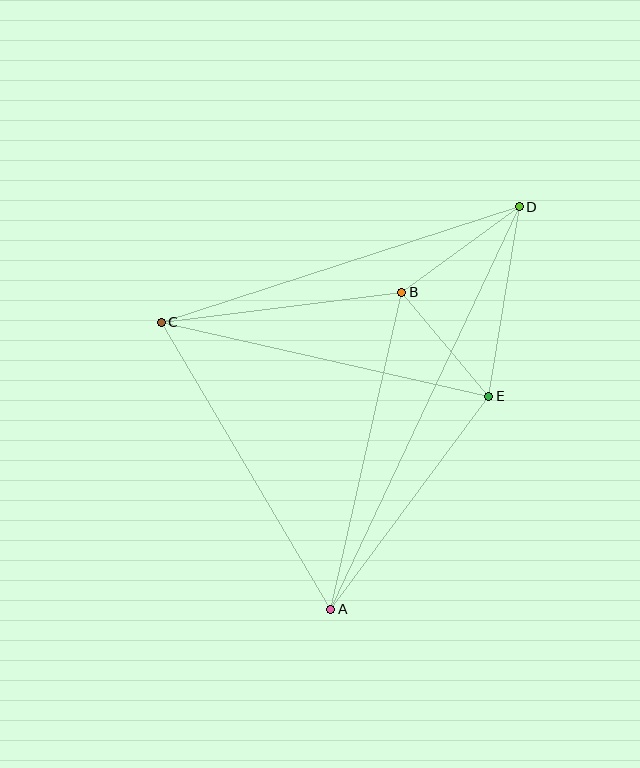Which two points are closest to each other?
Points B and E are closest to each other.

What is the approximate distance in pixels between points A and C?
The distance between A and C is approximately 333 pixels.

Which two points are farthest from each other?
Points A and D are farthest from each other.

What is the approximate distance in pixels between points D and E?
The distance between D and E is approximately 192 pixels.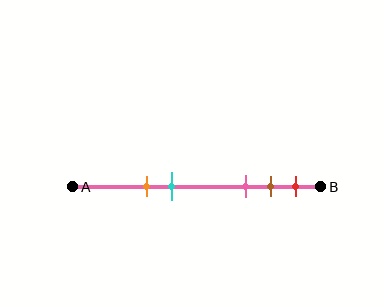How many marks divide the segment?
There are 5 marks dividing the segment.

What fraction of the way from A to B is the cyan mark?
The cyan mark is approximately 40% (0.4) of the way from A to B.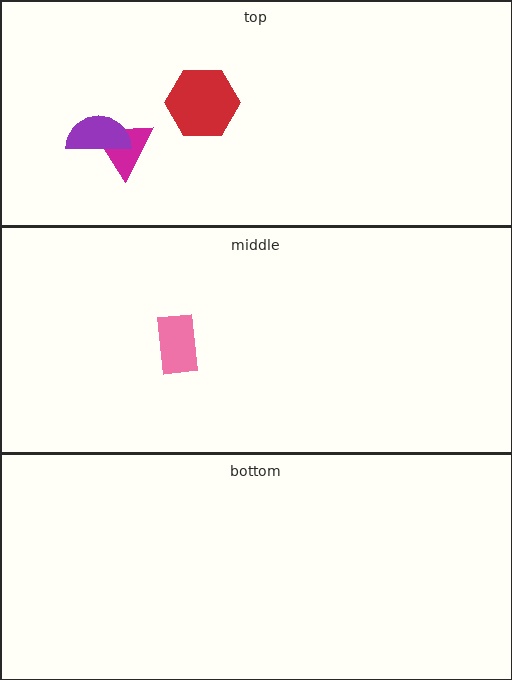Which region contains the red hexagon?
The top region.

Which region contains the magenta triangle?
The top region.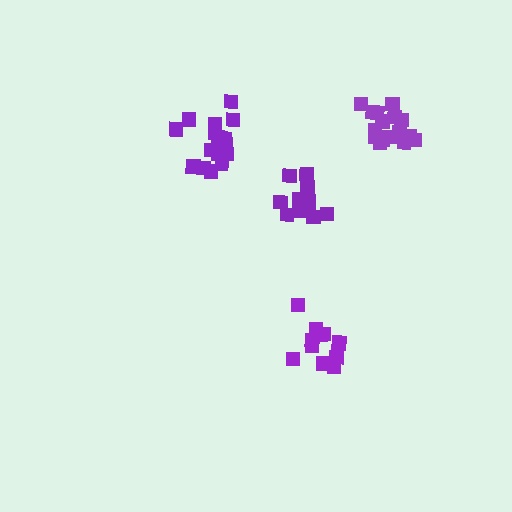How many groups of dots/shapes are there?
There are 4 groups.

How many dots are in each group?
Group 1: 12 dots, Group 2: 17 dots, Group 3: 16 dots, Group 4: 11 dots (56 total).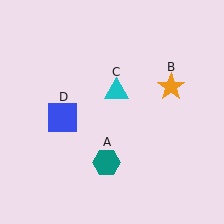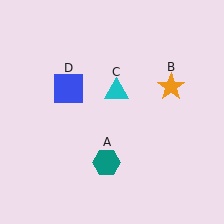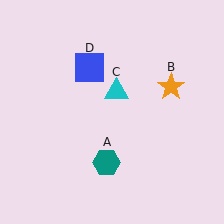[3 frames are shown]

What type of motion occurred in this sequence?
The blue square (object D) rotated clockwise around the center of the scene.